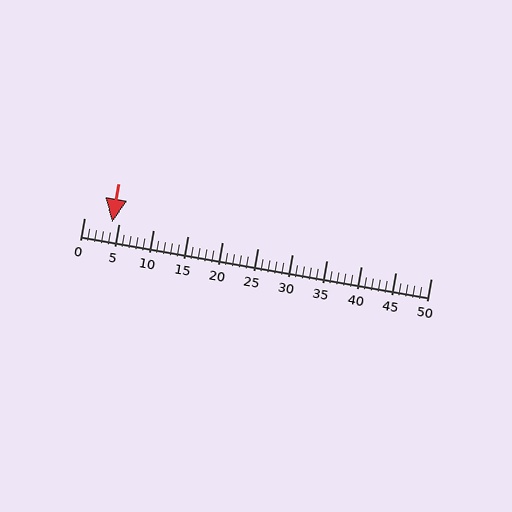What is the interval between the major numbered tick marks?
The major tick marks are spaced 5 units apart.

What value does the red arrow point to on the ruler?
The red arrow points to approximately 4.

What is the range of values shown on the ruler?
The ruler shows values from 0 to 50.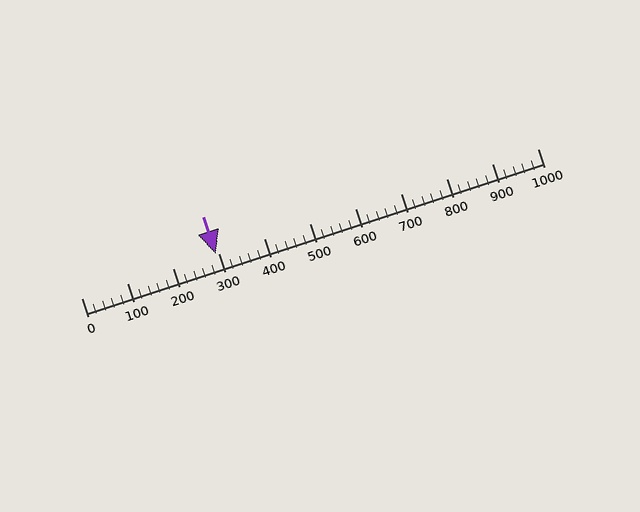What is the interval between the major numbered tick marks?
The major tick marks are spaced 100 units apart.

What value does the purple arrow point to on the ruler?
The purple arrow points to approximately 296.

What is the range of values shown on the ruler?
The ruler shows values from 0 to 1000.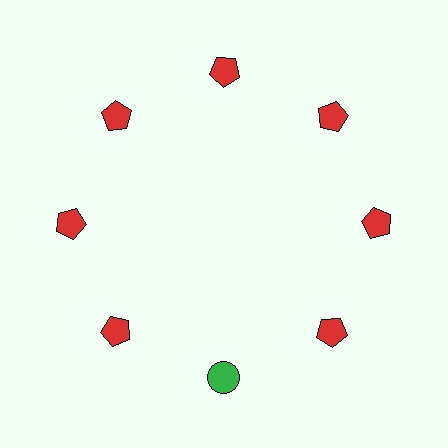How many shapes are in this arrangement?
There are 8 shapes arranged in a ring pattern.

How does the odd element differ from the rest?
It differs in both color (green instead of red) and shape (circle instead of pentagon).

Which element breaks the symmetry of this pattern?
The green circle at roughly the 6 o'clock position breaks the symmetry. All other shapes are red pentagons.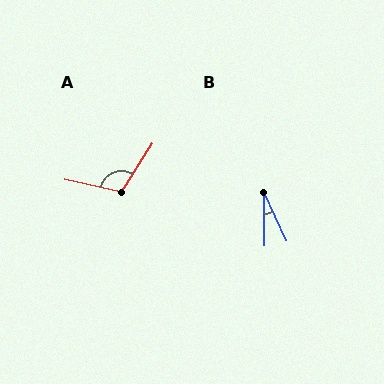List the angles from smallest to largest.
B (24°), A (110°).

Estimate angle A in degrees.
Approximately 110 degrees.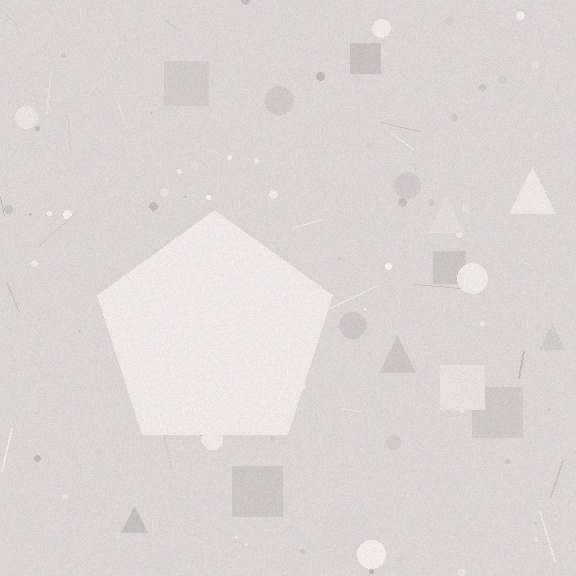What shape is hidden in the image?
A pentagon is hidden in the image.